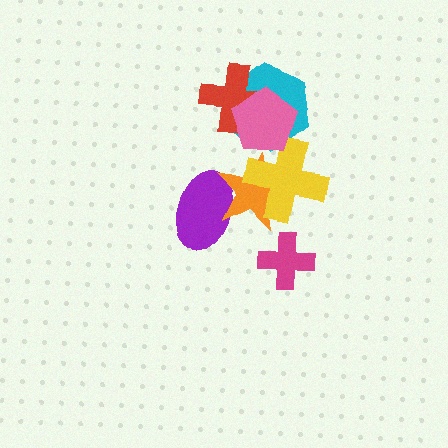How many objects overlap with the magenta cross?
0 objects overlap with the magenta cross.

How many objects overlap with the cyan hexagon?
3 objects overlap with the cyan hexagon.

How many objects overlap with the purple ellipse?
1 object overlaps with the purple ellipse.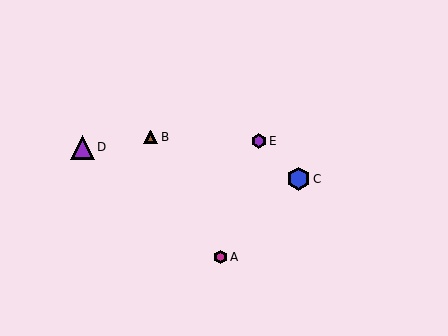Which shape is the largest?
The blue hexagon (labeled C) is the largest.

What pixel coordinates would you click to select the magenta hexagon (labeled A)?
Click at (220, 257) to select the magenta hexagon A.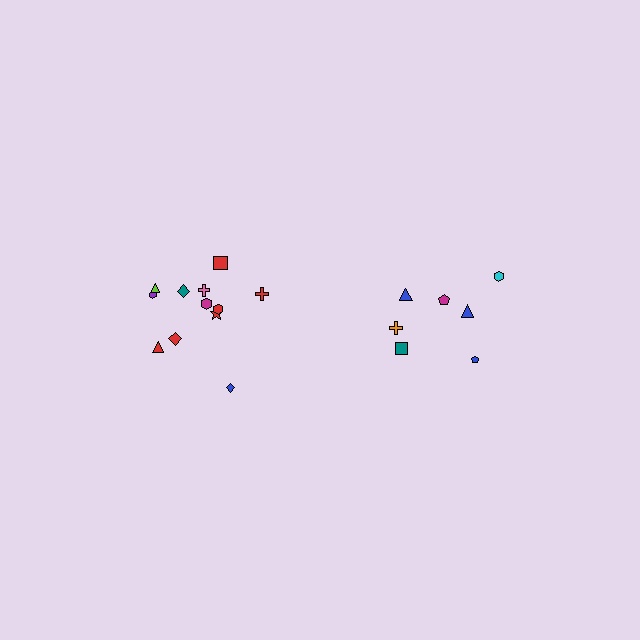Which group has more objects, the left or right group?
The left group.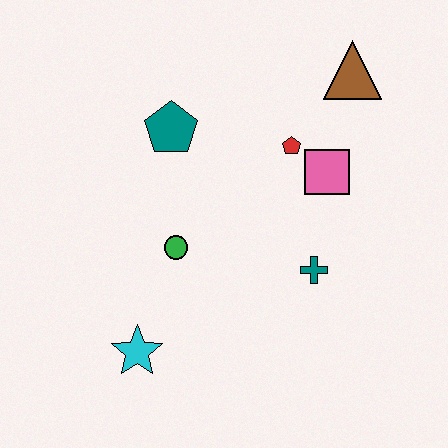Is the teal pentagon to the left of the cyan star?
No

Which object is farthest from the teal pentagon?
The cyan star is farthest from the teal pentagon.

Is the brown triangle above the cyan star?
Yes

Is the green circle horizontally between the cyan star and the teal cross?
Yes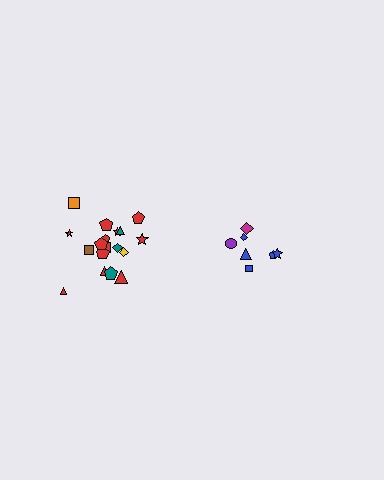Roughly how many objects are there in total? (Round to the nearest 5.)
Roughly 25 objects in total.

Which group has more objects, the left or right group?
The left group.